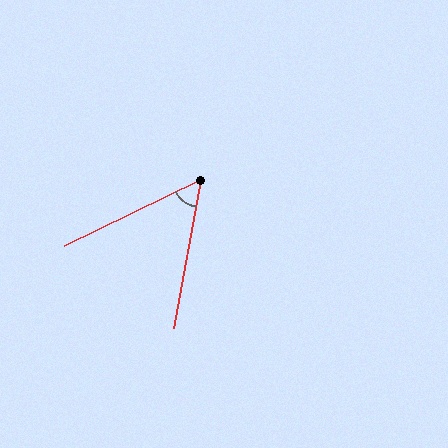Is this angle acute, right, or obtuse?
It is acute.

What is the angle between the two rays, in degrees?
Approximately 54 degrees.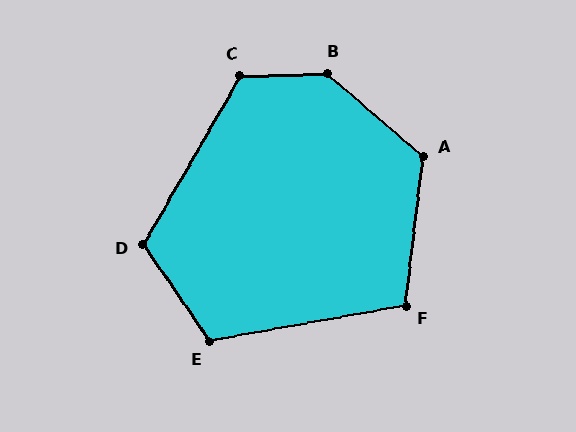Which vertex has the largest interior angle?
B, at approximately 137 degrees.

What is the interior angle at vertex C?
Approximately 122 degrees (obtuse).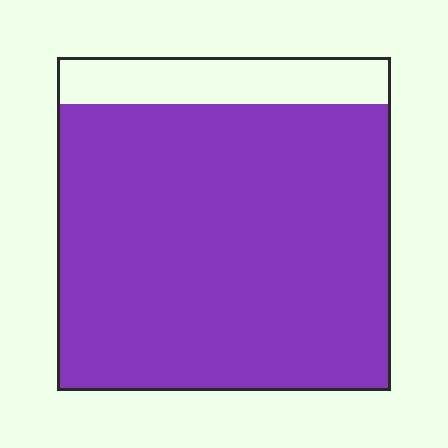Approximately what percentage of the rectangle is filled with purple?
Approximately 85%.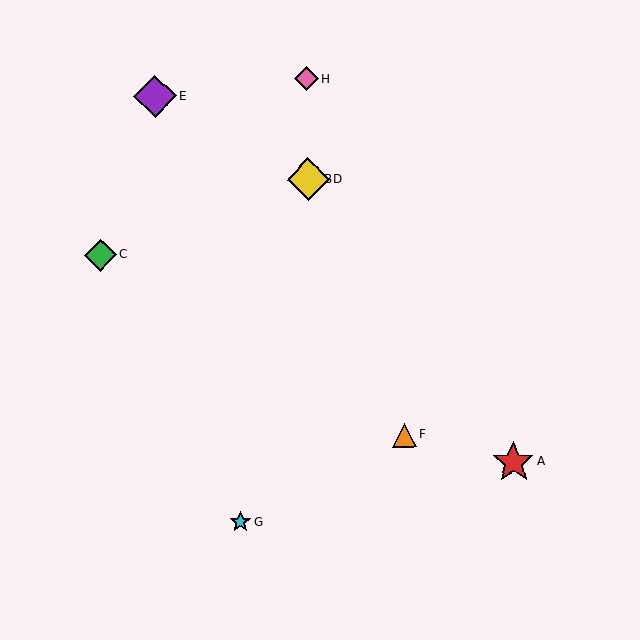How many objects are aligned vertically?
3 objects (B, D, H) are aligned vertically.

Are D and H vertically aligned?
Yes, both are at x≈308.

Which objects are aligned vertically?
Objects B, D, H are aligned vertically.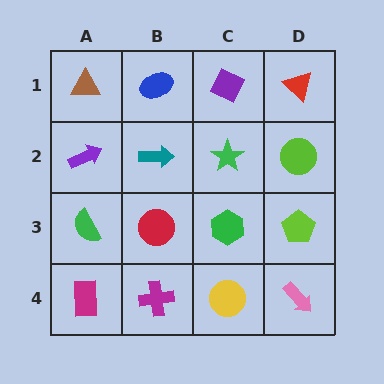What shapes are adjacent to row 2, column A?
A brown triangle (row 1, column A), a green semicircle (row 3, column A), a teal arrow (row 2, column B).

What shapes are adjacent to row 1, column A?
A purple arrow (row 2, column A), a blue ellipse (row 1, column B).